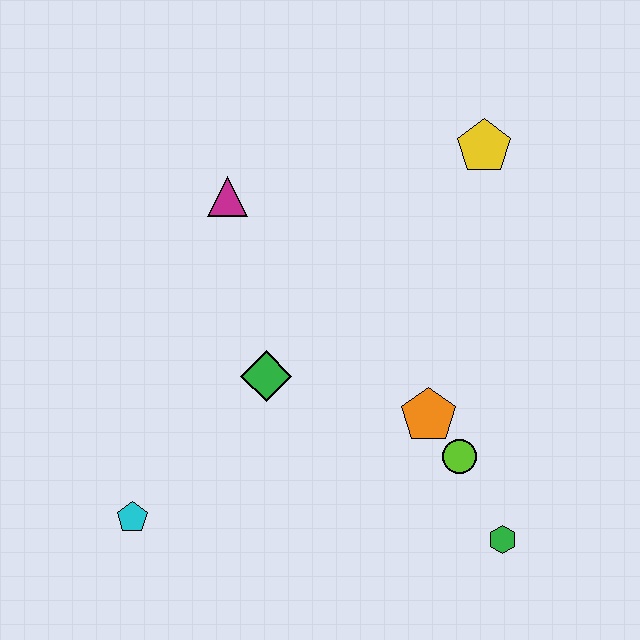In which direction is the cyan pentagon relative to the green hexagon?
The cyan pentagon is to the left of the green hexagon.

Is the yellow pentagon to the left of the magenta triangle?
No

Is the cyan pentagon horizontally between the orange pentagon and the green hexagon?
No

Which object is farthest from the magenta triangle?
The green hexagon is farthest from the magenta triangle.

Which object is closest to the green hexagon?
The lime circle is closest to the green hexagon.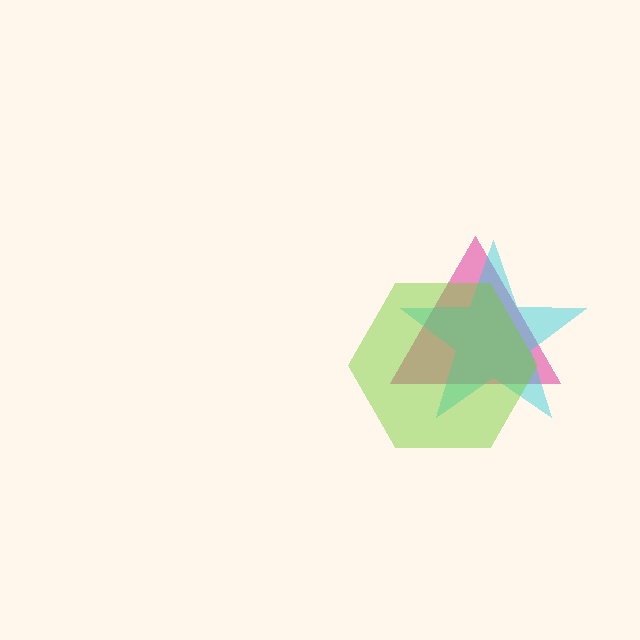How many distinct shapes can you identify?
There are 3 distinct shapes: a magenta triangle, a cyan star, a lime hexagon.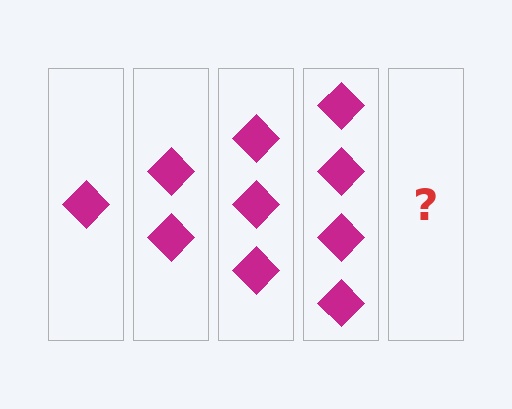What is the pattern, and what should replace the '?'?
The pattern is that each step adds one more diamond. The '?' should be 5 diamonds.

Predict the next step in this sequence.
The next step is 5 diamonds.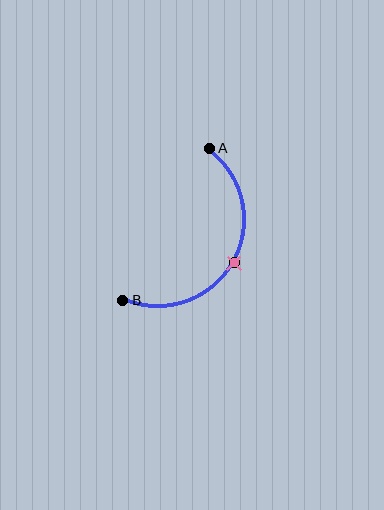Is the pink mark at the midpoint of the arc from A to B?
Yes. The pink mark lies on the arc at equal arc-length from both A and B — it is the arc midpoint.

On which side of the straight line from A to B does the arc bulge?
The arc bulges to the right of the straight line connecting A and B.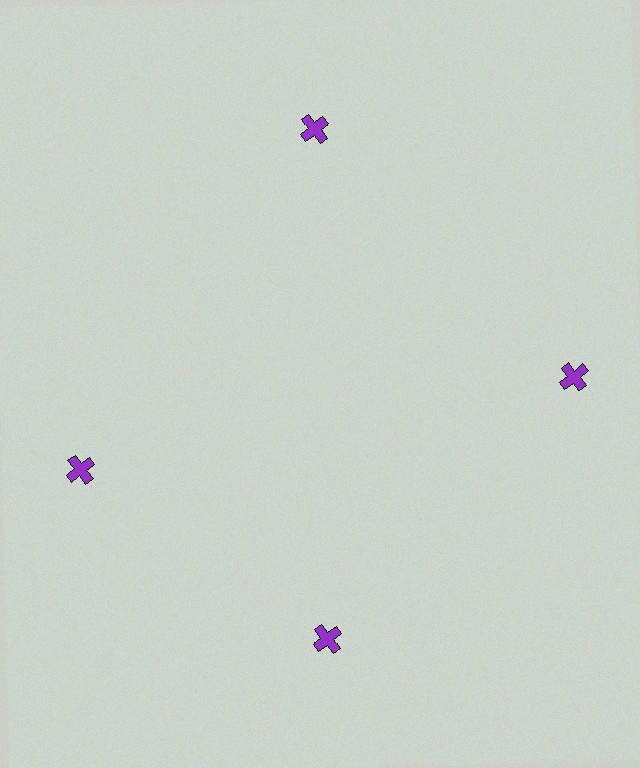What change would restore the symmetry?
The symmetry would be restored by rotating it back into even spacing with its neighbors so that all 4 crosses sit at equal angles and equal distance from the center.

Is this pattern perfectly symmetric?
No. The 4 purple crosses are arranged in a ring, but one element near the 9 o'clock position is rotated out of alignment along the ring, breaking the 4-fold rotational symmetry.